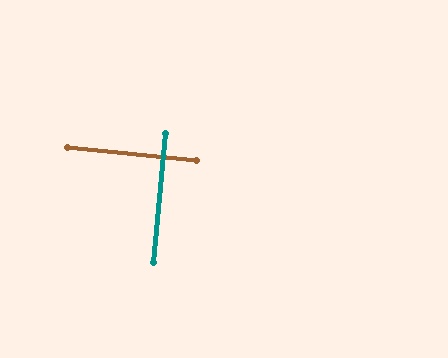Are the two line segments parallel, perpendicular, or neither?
Perpendicular — they meet at approximately 90°.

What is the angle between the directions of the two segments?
Approximately 90 degrees.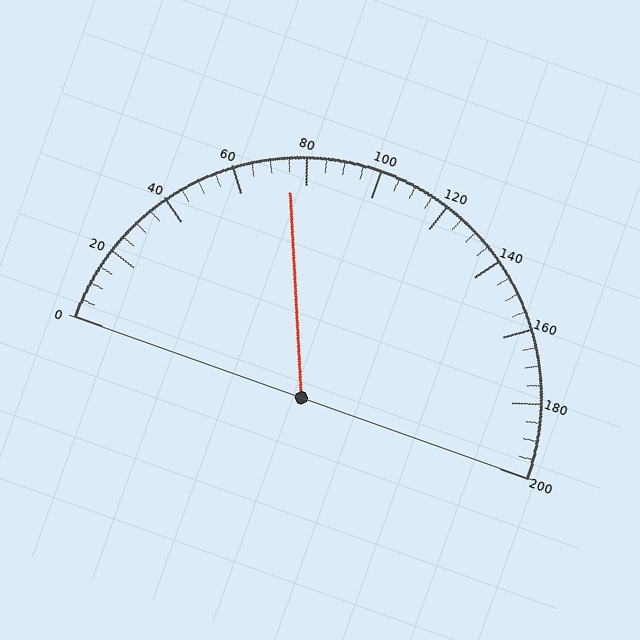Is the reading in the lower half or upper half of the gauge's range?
The reading is in the lower half of the range (0 to 200).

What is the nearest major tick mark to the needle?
The nearest major tick mark is 80.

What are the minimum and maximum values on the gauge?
The gauge ranges from 0 to 200.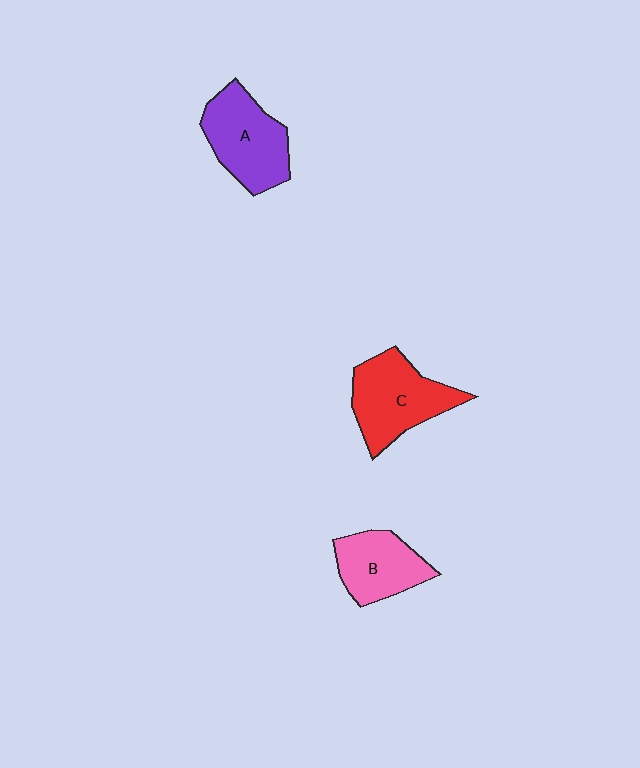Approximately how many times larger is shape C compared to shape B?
Approximately 1.3 times.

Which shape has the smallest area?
Shape B (pink).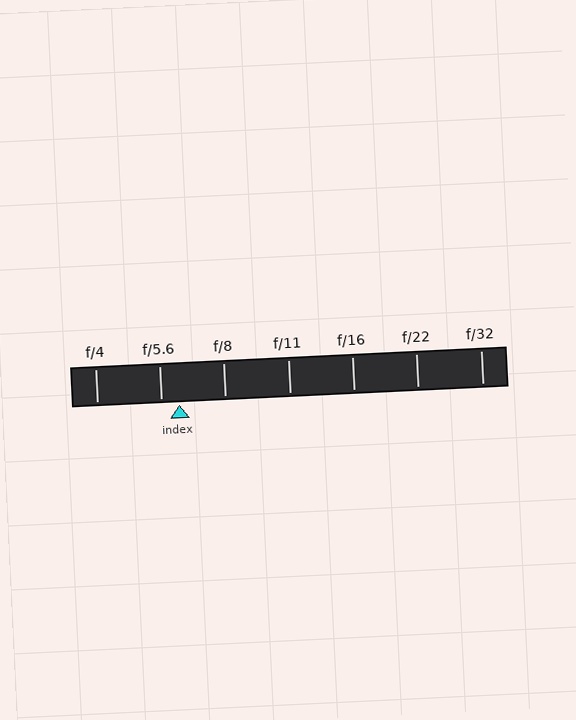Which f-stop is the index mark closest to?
The index mark is closest to f/5.6.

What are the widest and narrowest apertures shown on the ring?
The widest aperture shown is f/4 and the narrowest is f/32.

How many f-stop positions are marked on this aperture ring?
There are 7 f-stop positions marked.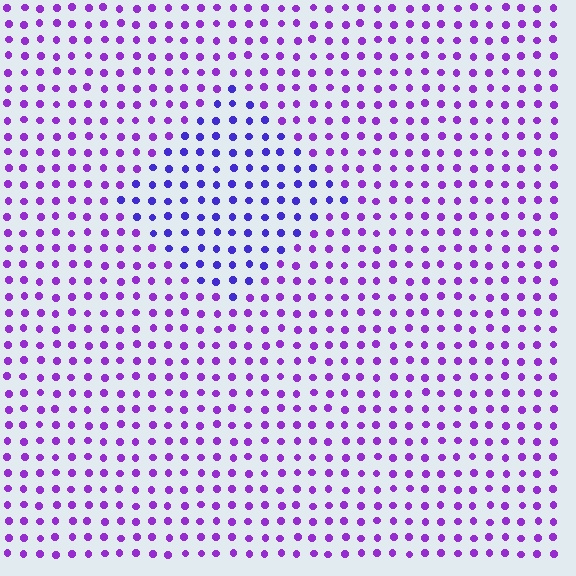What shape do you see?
I see a diamond.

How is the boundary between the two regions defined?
The boundary is defined purely by a slight shift in hue (about 31 degrees). Spacing, size, and orientation are identical on both sides.